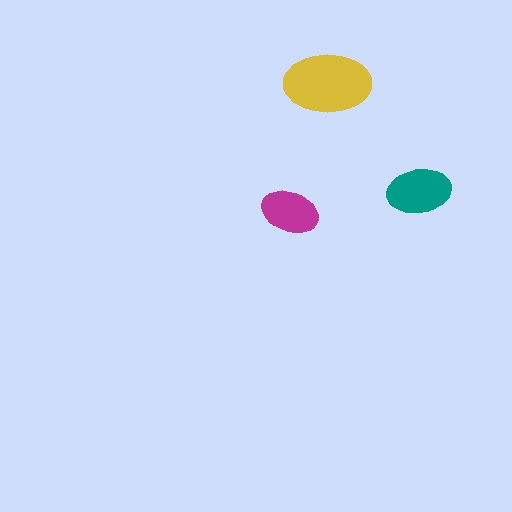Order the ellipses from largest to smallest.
the yellow one, the teal one, the magenta one.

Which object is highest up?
The yellow ellipse is topmost.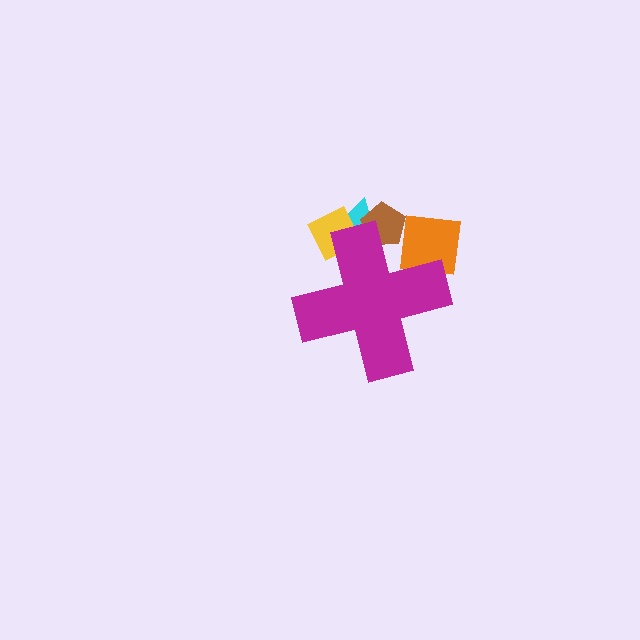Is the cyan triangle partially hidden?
Yes, the cyan triangle is partially hidden behind the magenta cross.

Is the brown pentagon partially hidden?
Yes, the brown pentagon is partially hidden behind the magenta cross.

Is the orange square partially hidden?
Yes, the orange square is partially hidden behind the magenta cross.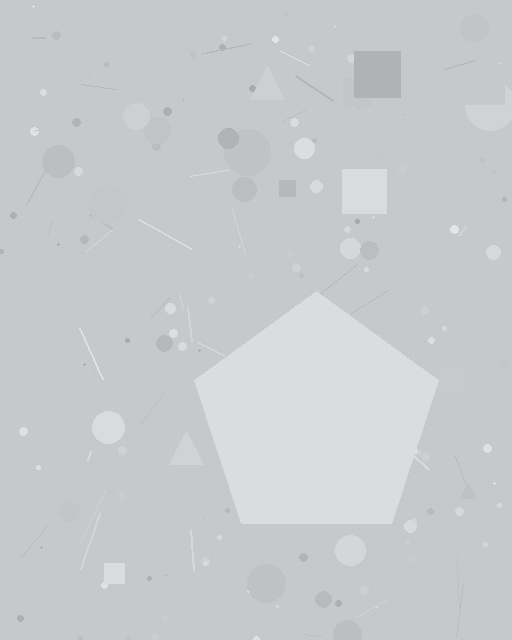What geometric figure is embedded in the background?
A pentagon is embedded in the background.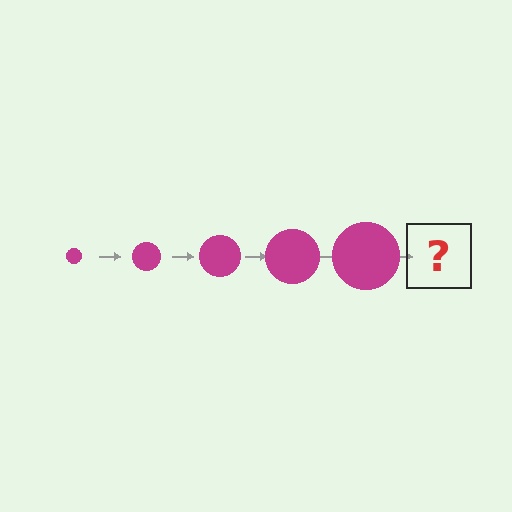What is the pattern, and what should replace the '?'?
The pattern is that the circle gets progressively larger each step. The '?' should be a magenta circle, larger than the previous one.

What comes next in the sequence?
The next element should be a magenta circle, larger than the previous one.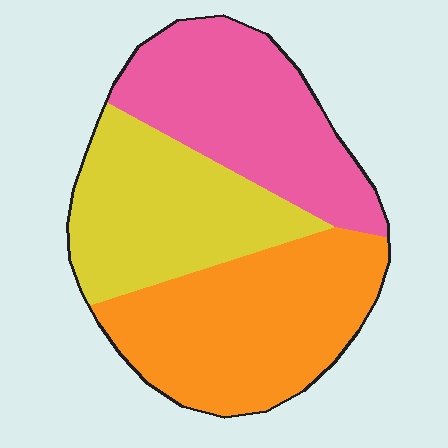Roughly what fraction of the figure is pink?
Pink covers 32% of the figure.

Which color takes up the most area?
Orange, at roughly 40%.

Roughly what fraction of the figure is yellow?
Yellow covers about 30% of the figure.